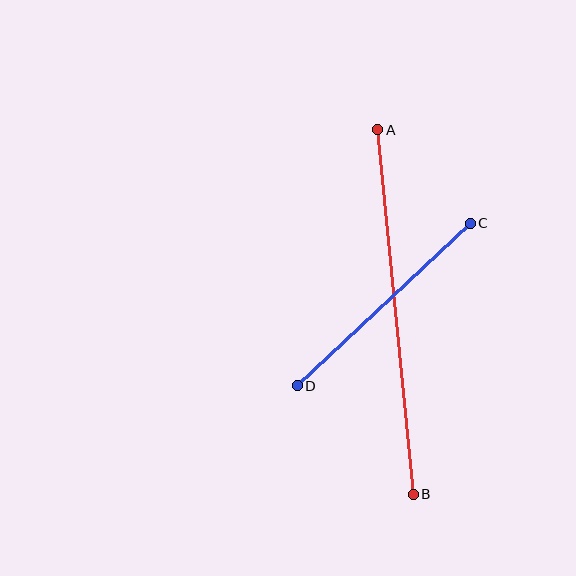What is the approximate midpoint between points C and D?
The midpoint is at approximately (384, 304) pixels.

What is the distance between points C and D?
The distance is approximately 237 pixels.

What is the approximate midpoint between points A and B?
The midpoint is at approximately (395, 312) pixels.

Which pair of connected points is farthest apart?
Points A and B are farthest apart.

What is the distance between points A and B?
The distance is approximately 367 pixels.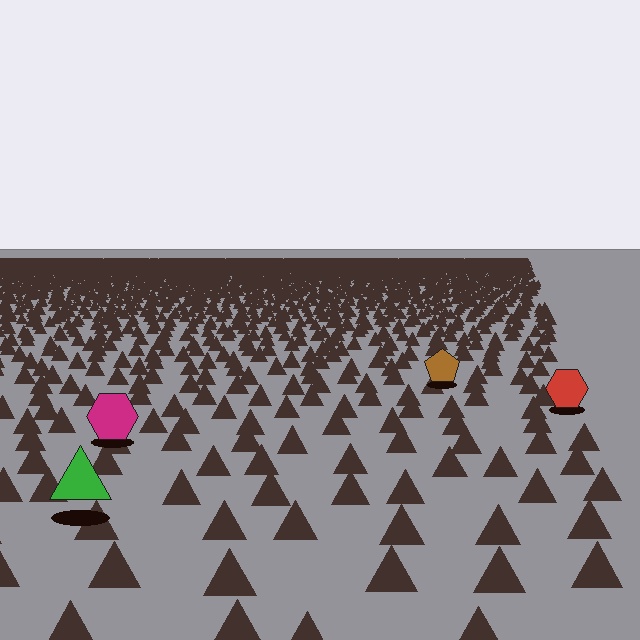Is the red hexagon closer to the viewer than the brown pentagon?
Yes. The red hexagon is closer — you can tell from the texture gradient: the ground texture is coarser near it.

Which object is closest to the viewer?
The green triangle is closest. The texture marks near it are larger and more spread out.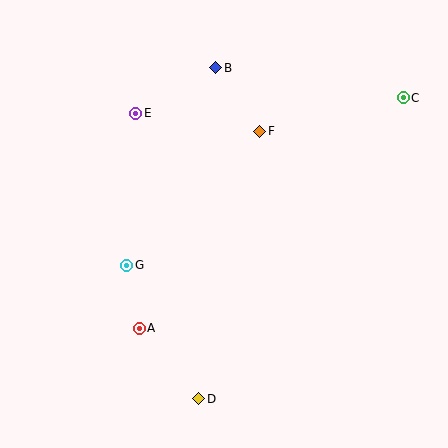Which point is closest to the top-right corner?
Point C is closest to the top-right corner.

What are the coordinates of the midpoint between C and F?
The midpoint between C and F is at (331, 114).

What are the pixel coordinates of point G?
Point G is at (127, 265).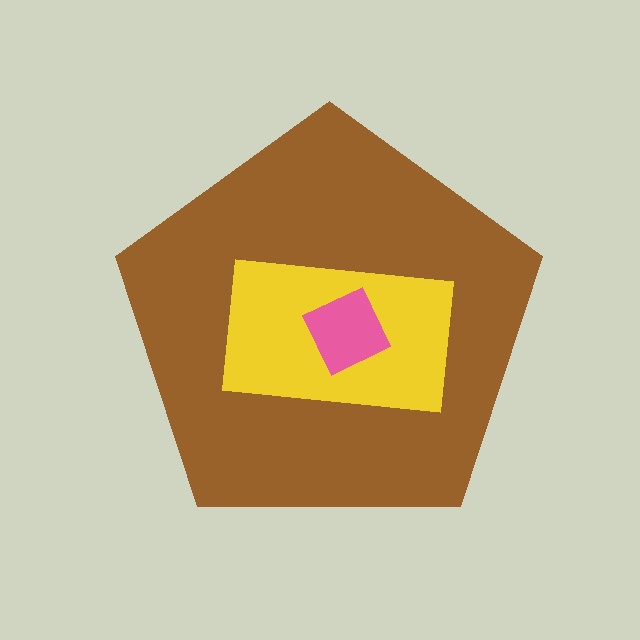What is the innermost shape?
The pink square.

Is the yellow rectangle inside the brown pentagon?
Yes.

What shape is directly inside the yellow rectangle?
The pink square.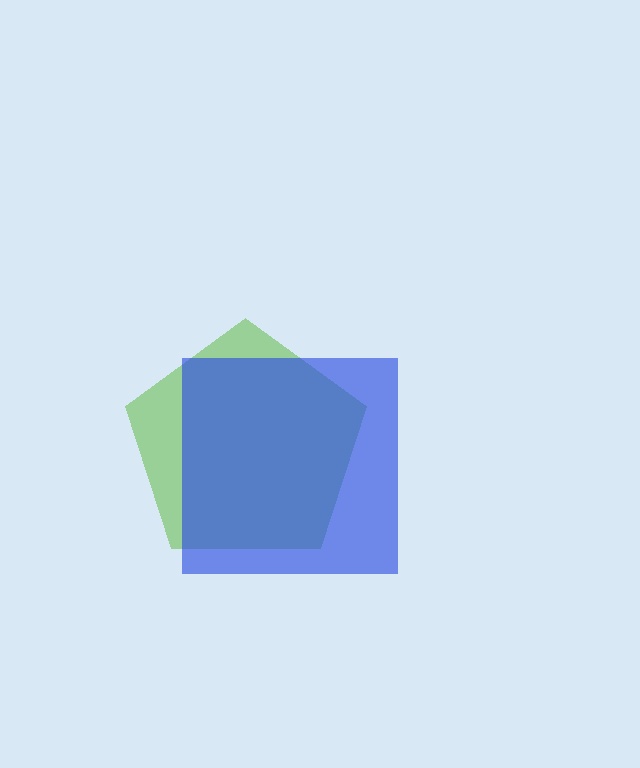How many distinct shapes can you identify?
There are 2 distinct shapes: a lime pentagon, a blue square.